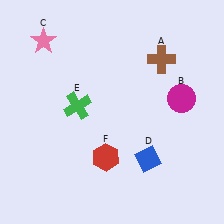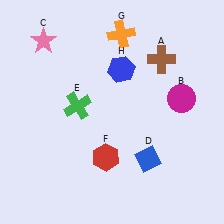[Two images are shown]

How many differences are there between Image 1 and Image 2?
There are 2 differences between the two images.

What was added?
An orange cross (G), a blue hexagon (H) were added in Image 2.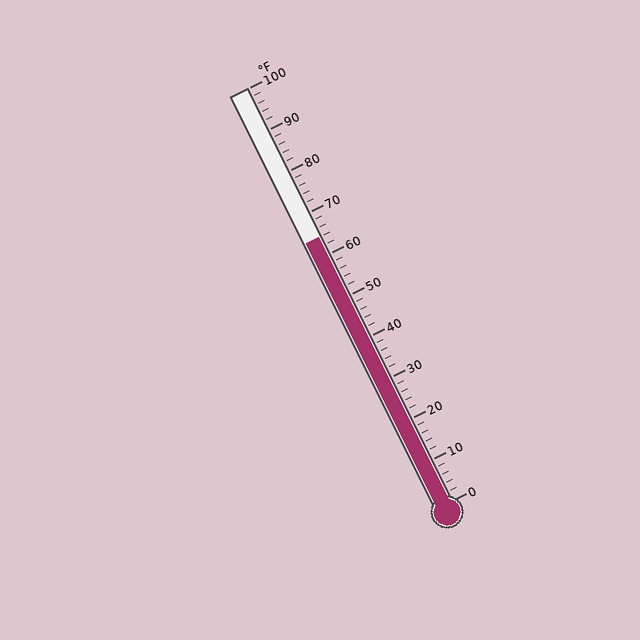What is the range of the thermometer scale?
The thermometer scale ranges from 0°F to 100°F.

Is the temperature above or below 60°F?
The temperature is above 60°F.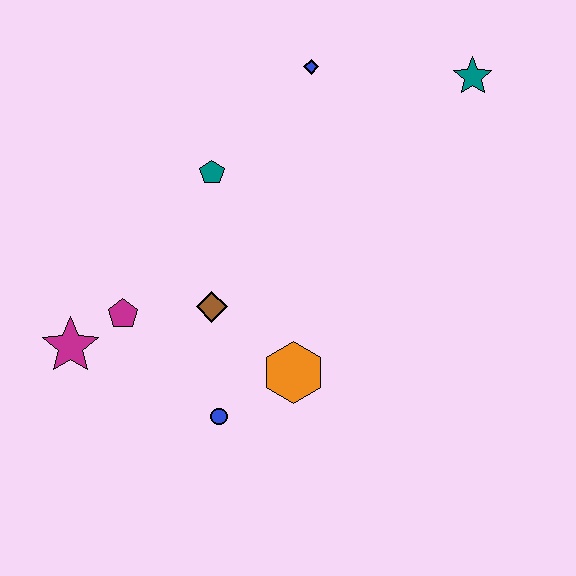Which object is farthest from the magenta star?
The teal star is farthest from the magenta star.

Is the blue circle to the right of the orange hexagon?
No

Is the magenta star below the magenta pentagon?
Yes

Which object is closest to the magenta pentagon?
The magenta star is closest to the magenta pentagon.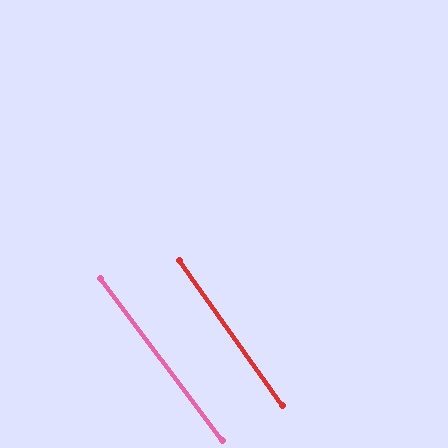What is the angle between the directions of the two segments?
Approximately 2 degrees.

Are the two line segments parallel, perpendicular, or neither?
Parallel — their directions differ by only 2.0°.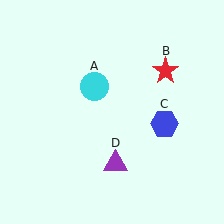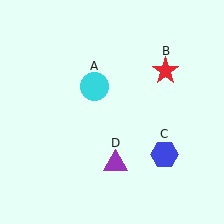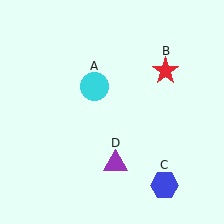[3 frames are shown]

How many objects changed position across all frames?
1 object changed position: blue hexagon (object C).